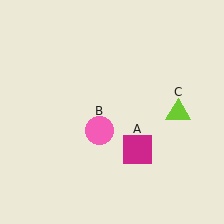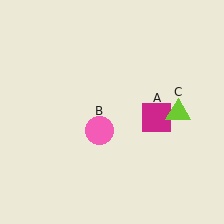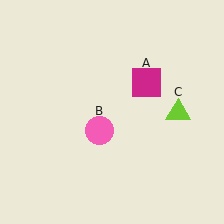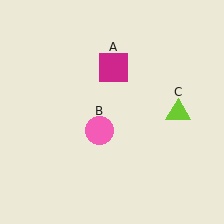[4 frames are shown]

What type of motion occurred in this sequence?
The magenta square (object A) rotated counterclockwise around the center of the scene.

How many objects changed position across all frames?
1 object changed position: magenta square (object A).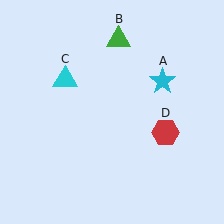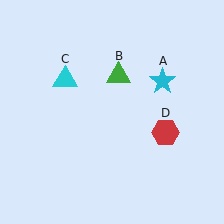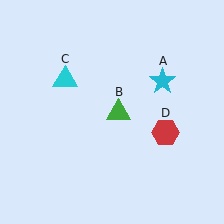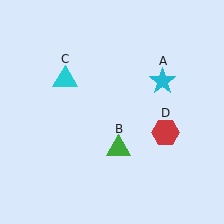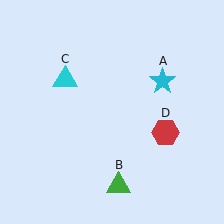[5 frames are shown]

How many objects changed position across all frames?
1 object changed position: green triangle (object B).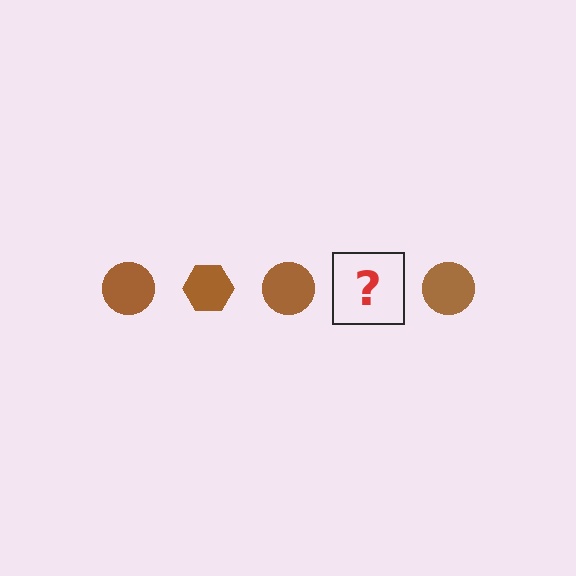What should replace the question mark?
The question mark should be replaced with a brown hexagon.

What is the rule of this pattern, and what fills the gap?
The rule is that the pattern cycles through circle, hexagon shapes in brown. The gap should be filled with a brown hexagon.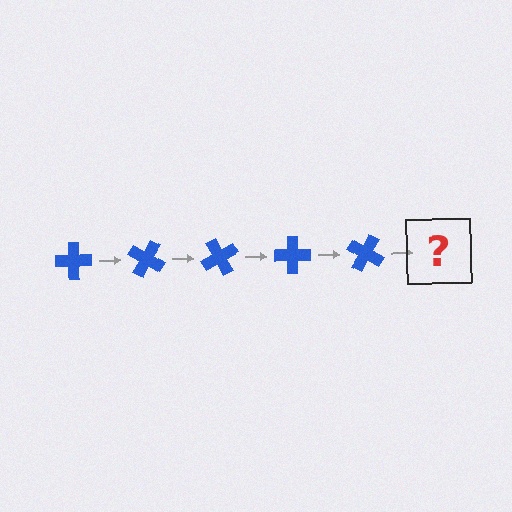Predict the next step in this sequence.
The next step is a blue cross rotated 150 degrees.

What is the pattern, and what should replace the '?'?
The pattern is that the cross rotates 30 degrees each step. The '?' should be a blue cross rotated 150 degrees.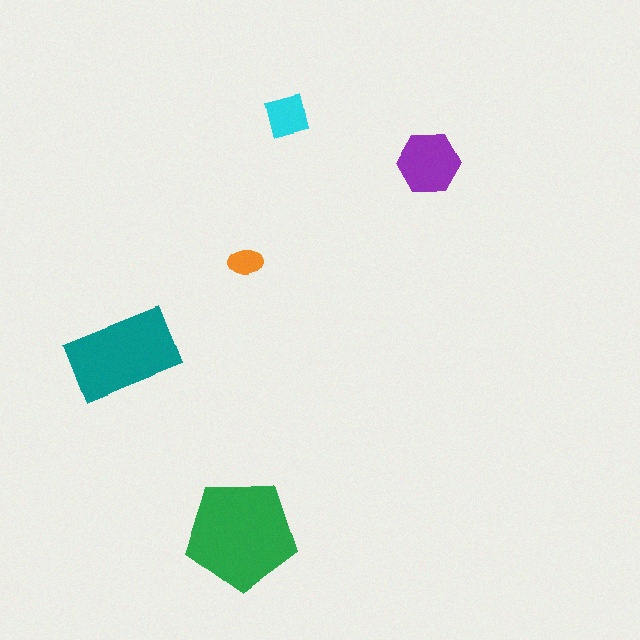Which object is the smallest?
The orange ellipse.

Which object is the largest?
The green pentagon.